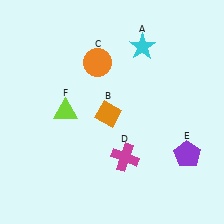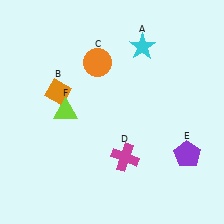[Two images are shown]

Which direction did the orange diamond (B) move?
The orange diamond (B) moved left.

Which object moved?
The orange diamond (B) moved left.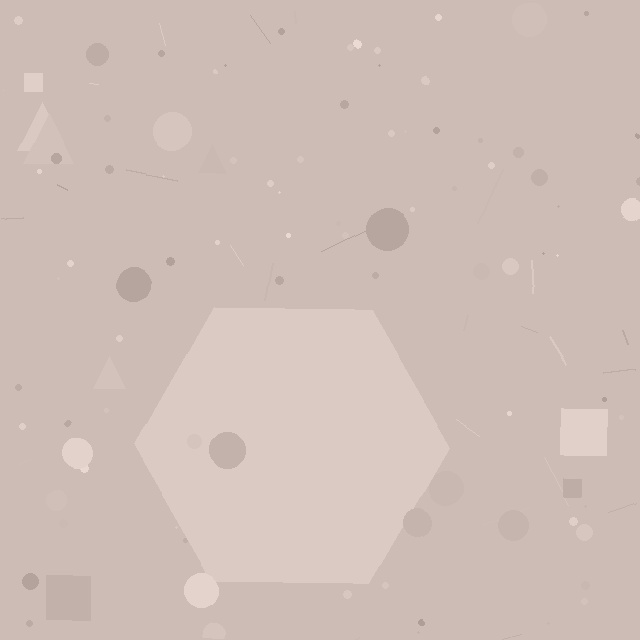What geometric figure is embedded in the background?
A hexagon is embedded in the background.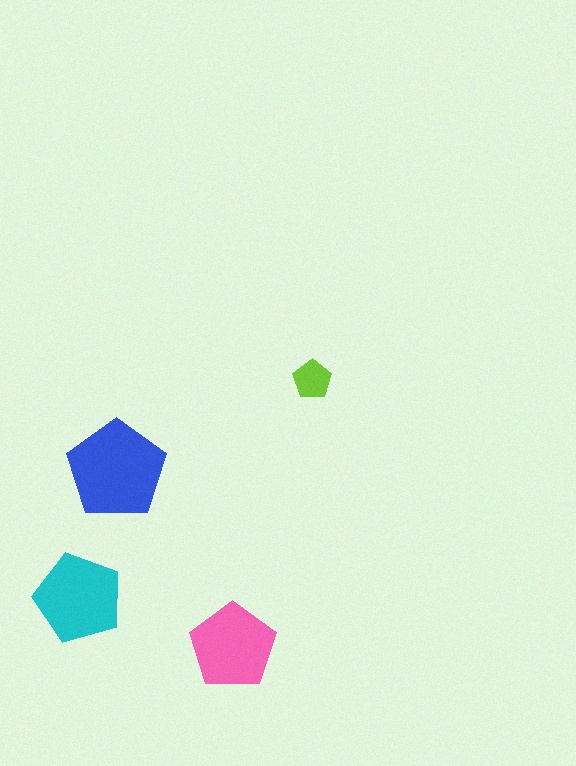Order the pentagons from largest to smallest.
the blue one, the cyan one, the pink one, the lime one.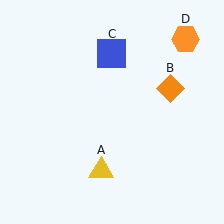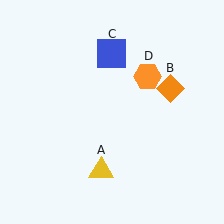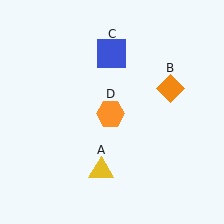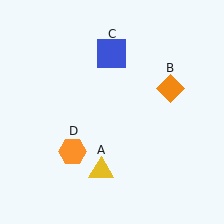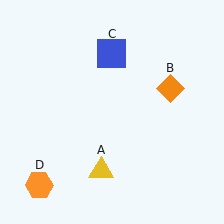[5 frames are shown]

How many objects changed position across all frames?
1 object changed position: orange hexagon (object D).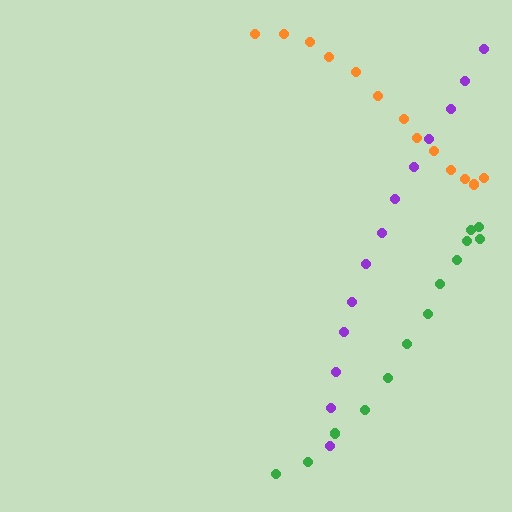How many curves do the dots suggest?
There are 3 distinct paths.